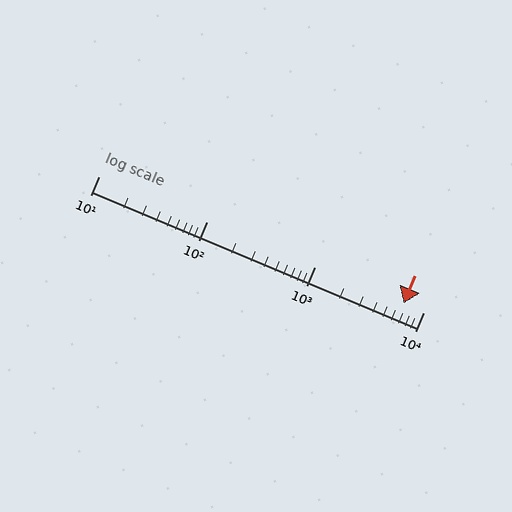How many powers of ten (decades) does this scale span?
The scale spans 3 decades, from 10 to 10000.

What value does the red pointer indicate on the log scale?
The pointer indicates approximately 6500.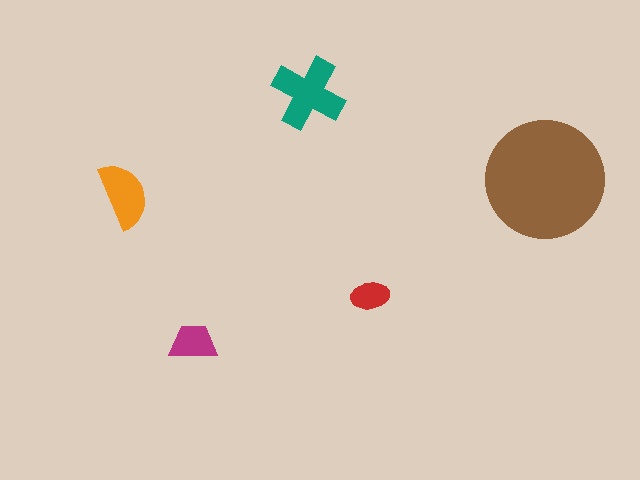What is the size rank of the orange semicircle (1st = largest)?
3rd.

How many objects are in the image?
There are 5 objects in the image.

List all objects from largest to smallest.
The brown circle, the teal cross, the orange semicircle, the magenta trapezoid, the red ellipse.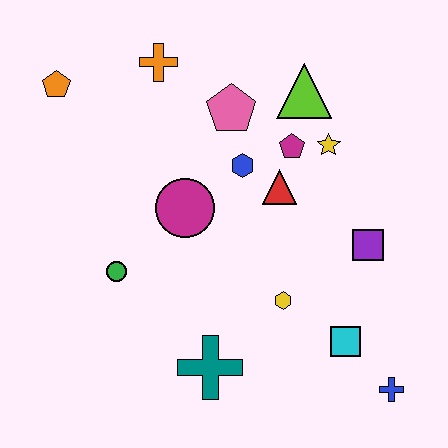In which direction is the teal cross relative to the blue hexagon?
The teal cross is below the blue hexagon.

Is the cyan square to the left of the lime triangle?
No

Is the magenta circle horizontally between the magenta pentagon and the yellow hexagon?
No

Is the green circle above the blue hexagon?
No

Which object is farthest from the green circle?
The blue cross is farthest from the green circle.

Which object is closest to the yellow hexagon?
The cyan square is closest to the yellow hexagon.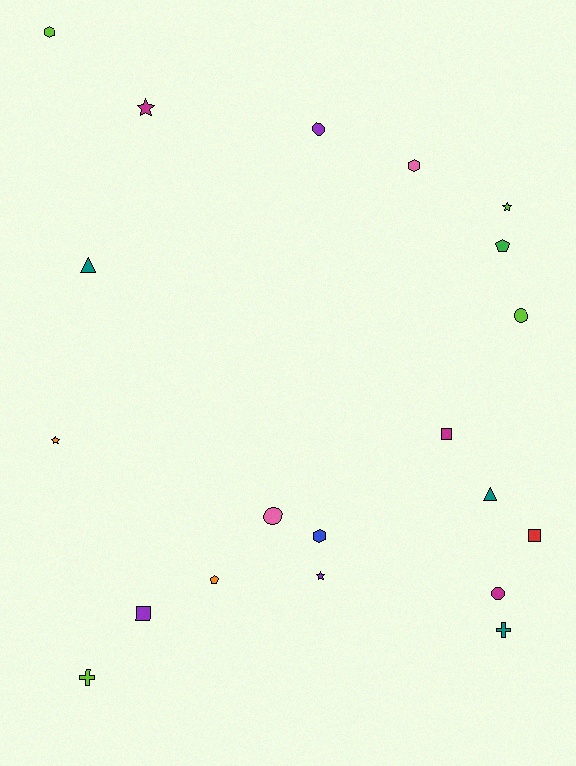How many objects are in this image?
There are 20 objects.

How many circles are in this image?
There are 4 circles.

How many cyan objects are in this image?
There are no cyan objects.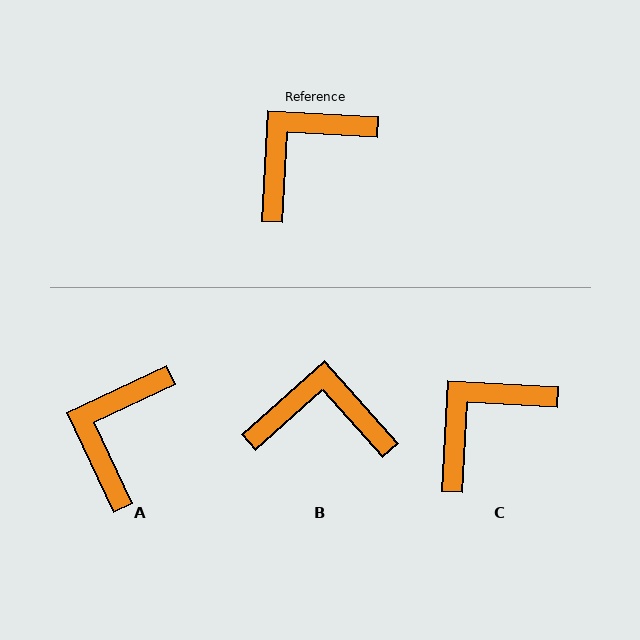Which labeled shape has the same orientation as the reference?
C.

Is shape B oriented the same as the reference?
No, it is off by about 45 degrees.